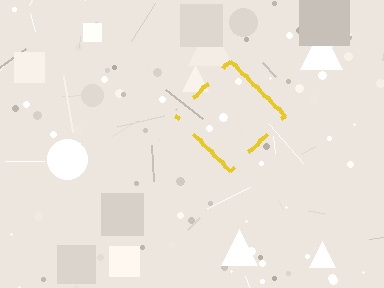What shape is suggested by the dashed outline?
The dashed outline suggests a diamond.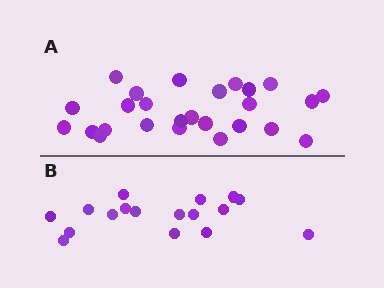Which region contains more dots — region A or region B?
Region A (the top region) has more dots.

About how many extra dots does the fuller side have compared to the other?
Region A has roughly 8 or so more dots than region B.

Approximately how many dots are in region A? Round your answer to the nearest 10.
About 30 dots. (The exact count is 26, which rounds to 30.)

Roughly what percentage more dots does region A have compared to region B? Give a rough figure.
About 55% more.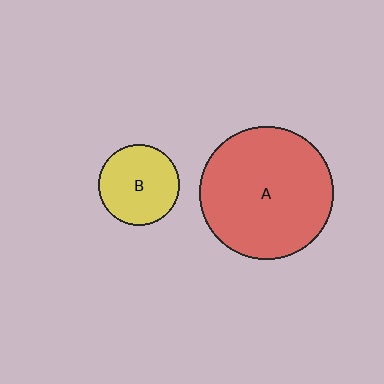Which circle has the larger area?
Circle A (red).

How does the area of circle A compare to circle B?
Approximately 2.7 times.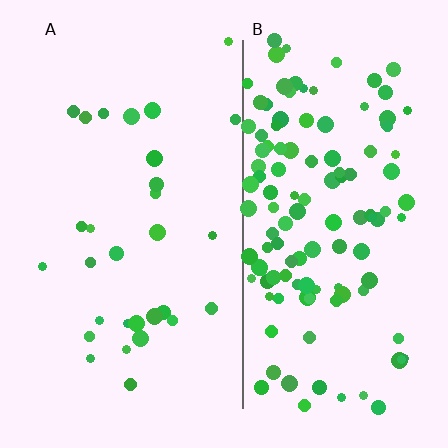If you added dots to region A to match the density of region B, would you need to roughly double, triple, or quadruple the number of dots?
Approximately quadruple.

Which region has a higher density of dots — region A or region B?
B (the right).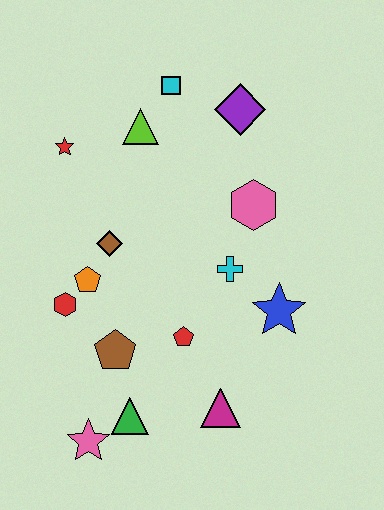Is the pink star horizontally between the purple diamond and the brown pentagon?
No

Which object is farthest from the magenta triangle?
The cyan square is farthest from the magenta triangle.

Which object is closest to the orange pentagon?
The red hexagon is closest to the orange pentagon.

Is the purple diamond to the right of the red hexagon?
Yes